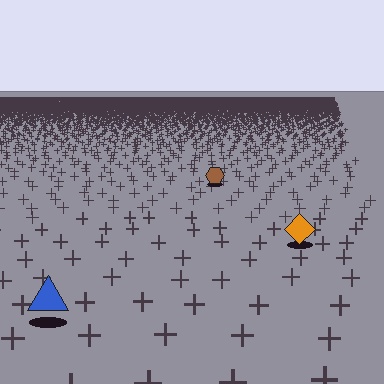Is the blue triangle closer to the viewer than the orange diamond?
Yes. The blue triangle is closer — you can tell from the texture gradient: the ground texture is coarser near it.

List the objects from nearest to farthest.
From nearest to farthest: the blue triangle, the orange diamond, the brown hexagon.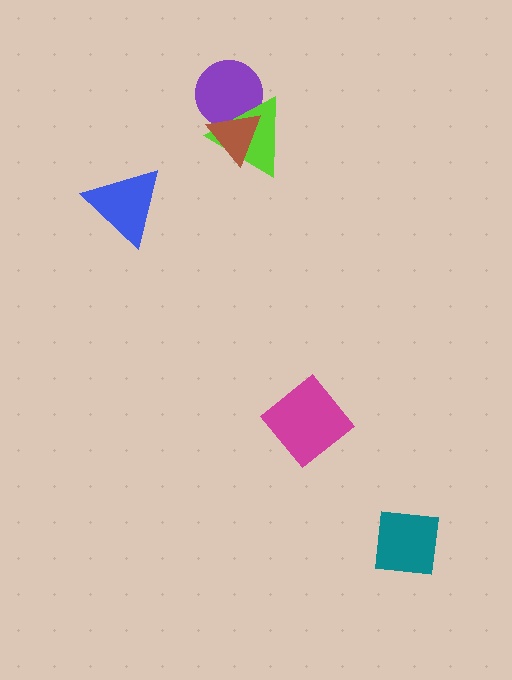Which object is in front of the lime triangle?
The brown triangle is in front of the lime triangle.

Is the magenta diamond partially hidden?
No, no other shape covers it.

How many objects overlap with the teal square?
0 objects overlap with the teal square.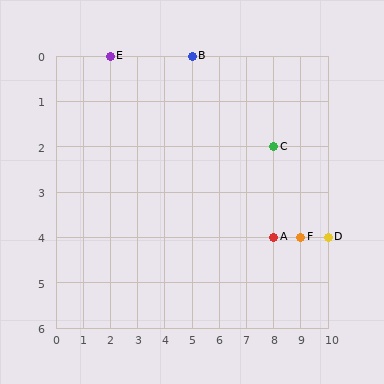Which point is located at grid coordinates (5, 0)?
Point B is at (5, 0).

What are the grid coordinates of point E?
Point E is at grid coordinates (2, 0).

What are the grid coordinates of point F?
Point F is at grid coordinates (9, 4).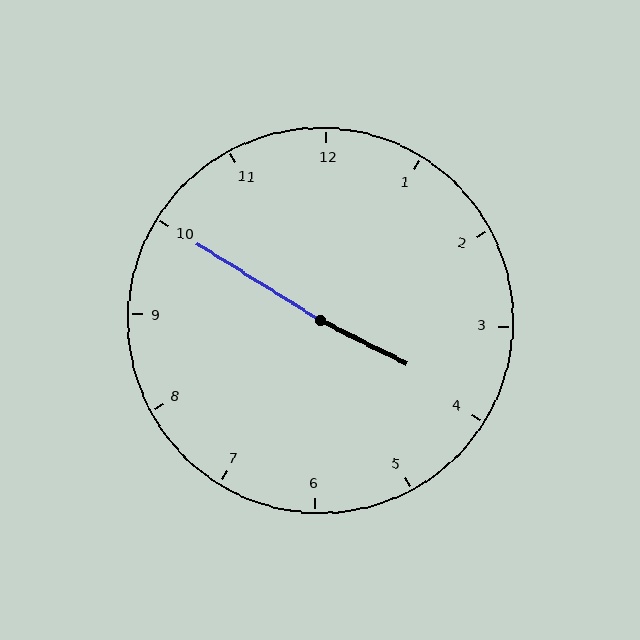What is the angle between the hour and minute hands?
Approximately 175 degrees.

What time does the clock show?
3:50.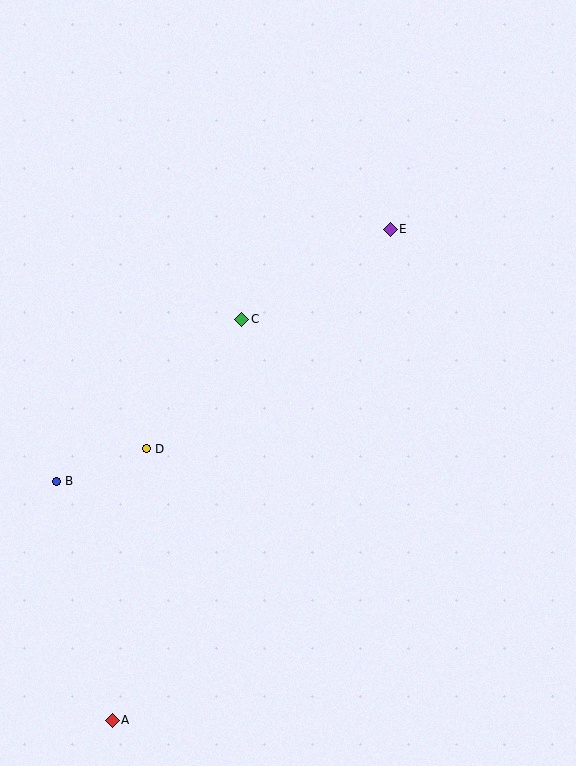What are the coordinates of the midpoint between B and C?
The midpoint between B and C is at (149, 400).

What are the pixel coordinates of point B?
Point B is at (56, 481).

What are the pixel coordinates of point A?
Point A is at (112, 720).